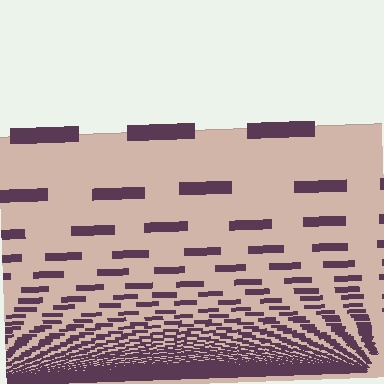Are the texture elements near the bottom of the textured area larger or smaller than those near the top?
Smaller. The gradient is inverted — elements near the bottom are smaller and denser.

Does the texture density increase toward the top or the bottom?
Density increases toward the bottom.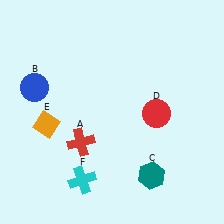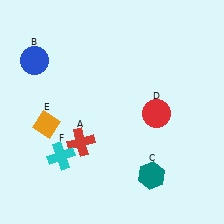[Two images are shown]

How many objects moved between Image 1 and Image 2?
2 objects moved between the two images.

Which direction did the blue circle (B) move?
The blue circle (B) moved up.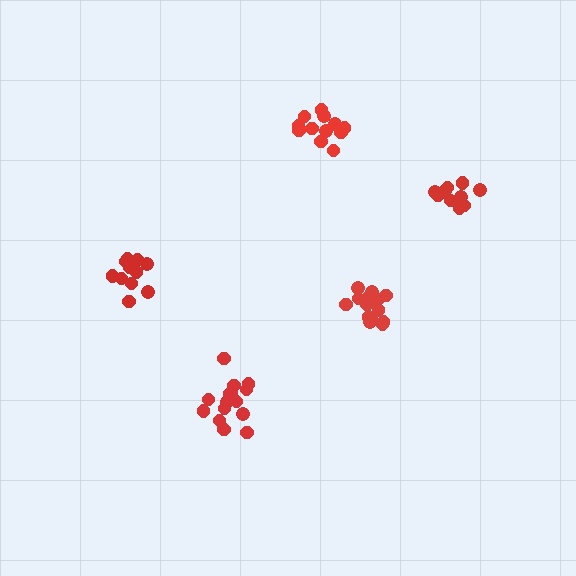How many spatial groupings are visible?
There are 5 spatial groupings.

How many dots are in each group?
Group 1: 12 dots, Group 2: 11 dots, Group 3: 14 dots, Group 4: 12 dots, Group 5: 16 dots (65 total).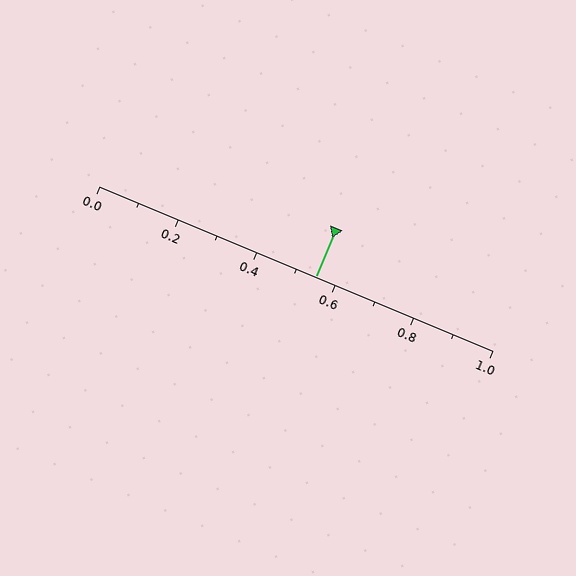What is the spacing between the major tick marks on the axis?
The major ticks are spaced 0.2 apart.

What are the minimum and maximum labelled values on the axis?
The axis runs from 0.0 to 1.0.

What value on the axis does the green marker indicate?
The marker indicates approximately 0.55.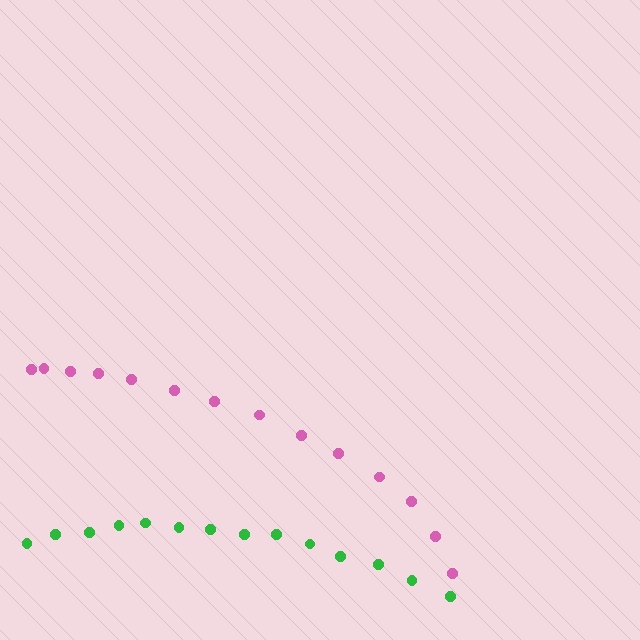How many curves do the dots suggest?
There are 2 distinct paths.